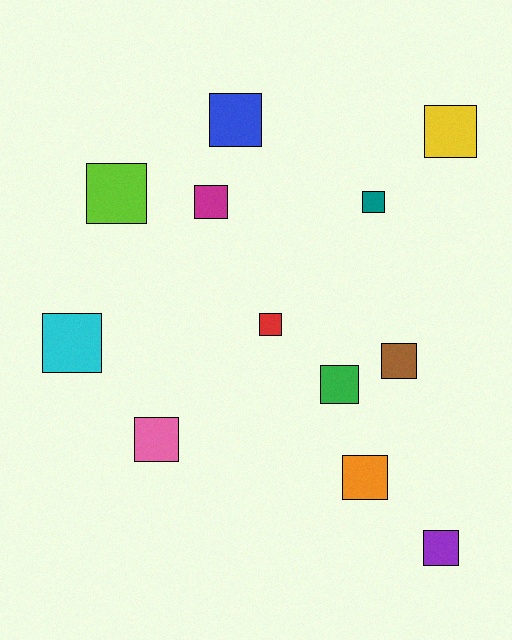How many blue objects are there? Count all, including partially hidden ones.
There is 1 blue object.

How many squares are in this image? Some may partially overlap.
There are 12 squares.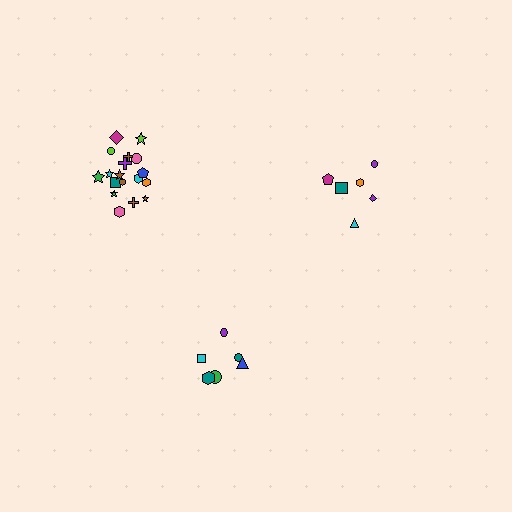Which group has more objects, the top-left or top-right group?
The top-left group.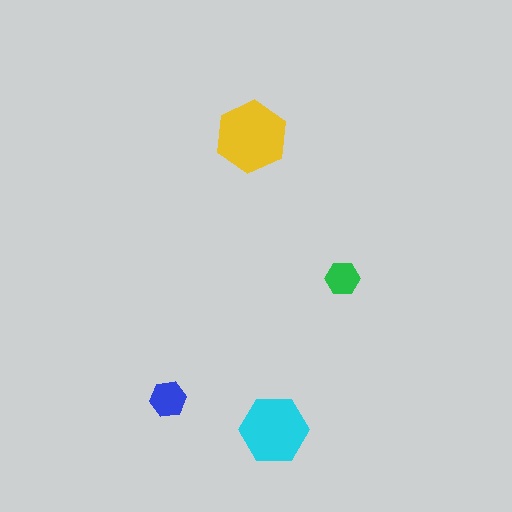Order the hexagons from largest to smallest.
the yellow one, the cyan one, the blue one, the green one.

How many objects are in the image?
There are 4 objects in the image.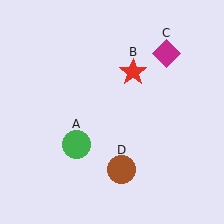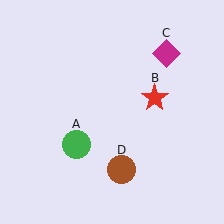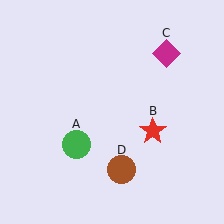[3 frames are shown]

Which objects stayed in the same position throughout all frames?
Green circle (object A) and magenta diamond (object C) and brown circle (object D) remained stationary.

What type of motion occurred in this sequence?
The red star (object B) rotated clockwise around the center of the scene.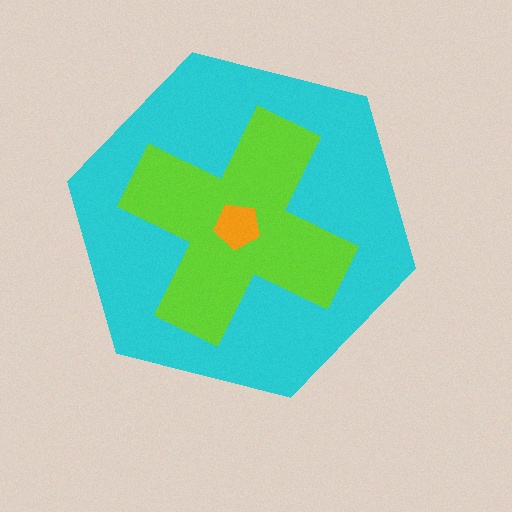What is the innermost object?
The orange pentagon.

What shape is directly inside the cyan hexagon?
The lime cross.